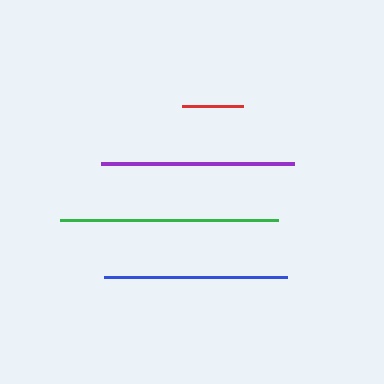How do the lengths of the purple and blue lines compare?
The purple and blue lines are approximately the same length.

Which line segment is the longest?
The green line is the longest at approximately 218 pixels.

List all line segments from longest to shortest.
From longest to shortest: green, purple, blue, red.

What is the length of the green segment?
The green segment is approximately 218 pixels long.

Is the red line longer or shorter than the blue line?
The blue line is longer than the red line.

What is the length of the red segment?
The red segment is approximately 61 pixels long.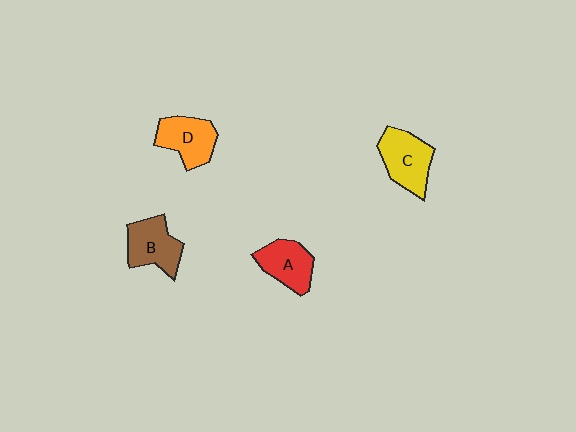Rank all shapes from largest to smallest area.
From largest to smallest: C (yellow), B (brown), D (orange), A (red).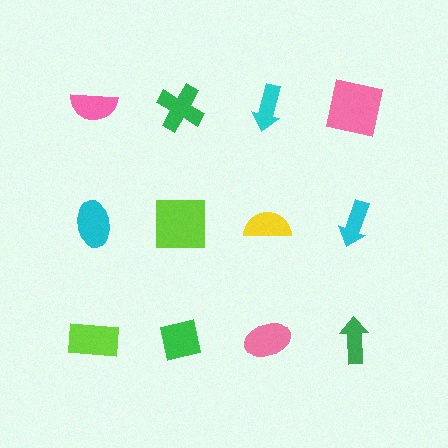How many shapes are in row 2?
4 shapes.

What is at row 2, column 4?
A cyan arrow.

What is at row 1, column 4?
A pink square.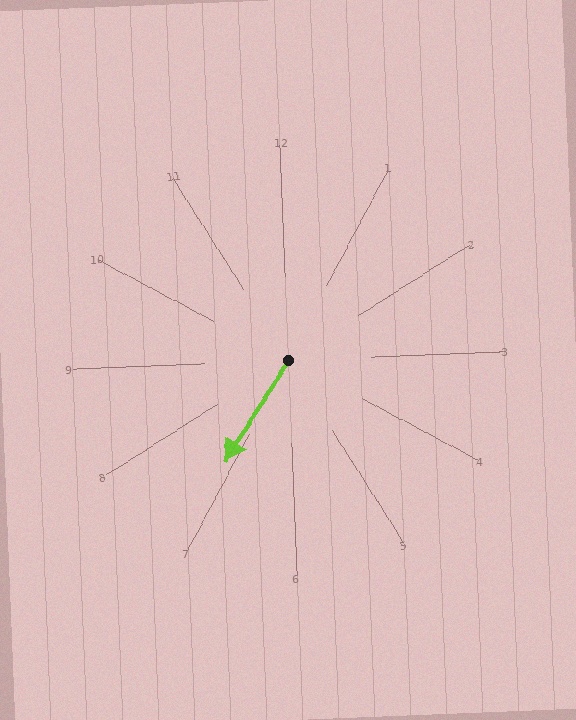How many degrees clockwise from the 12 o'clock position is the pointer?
Approximately 214 degrees.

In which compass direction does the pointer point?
Southwest.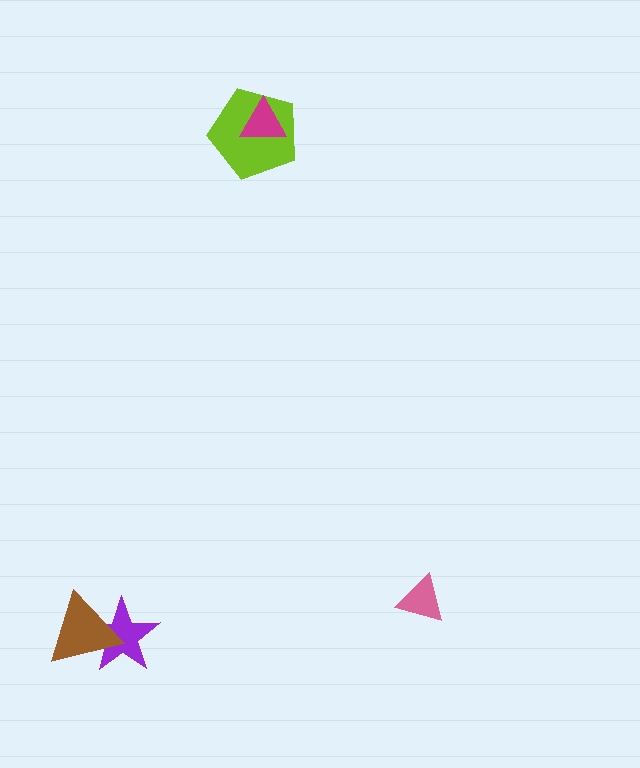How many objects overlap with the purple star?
1 object overlaps with the purple star.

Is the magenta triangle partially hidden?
No, no other shape covers it.